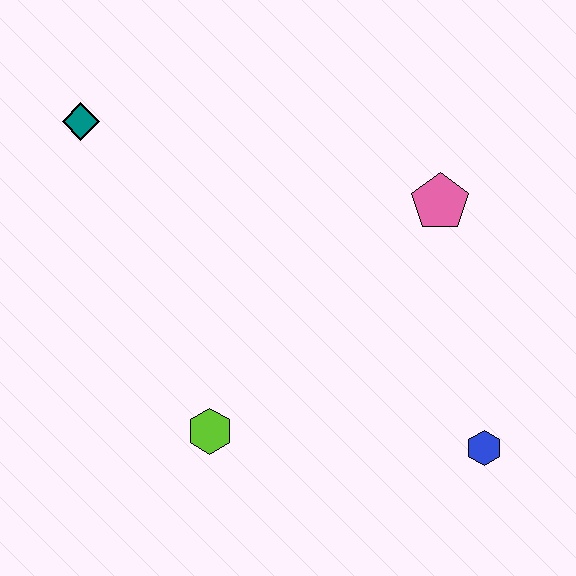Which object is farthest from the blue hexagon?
The teal diamond is farthest from the blue hexagon.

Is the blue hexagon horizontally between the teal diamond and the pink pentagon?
No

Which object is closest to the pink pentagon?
The blue hexagon is closest to the pink pentagon.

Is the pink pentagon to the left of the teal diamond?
No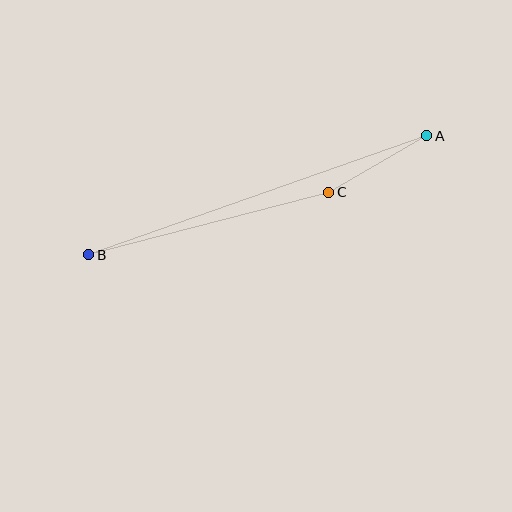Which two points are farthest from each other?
Points A and B are farthest from each other.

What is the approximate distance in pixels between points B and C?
The distance between B and C is approximately 248 pixels.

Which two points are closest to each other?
Points A and C are closest to each other.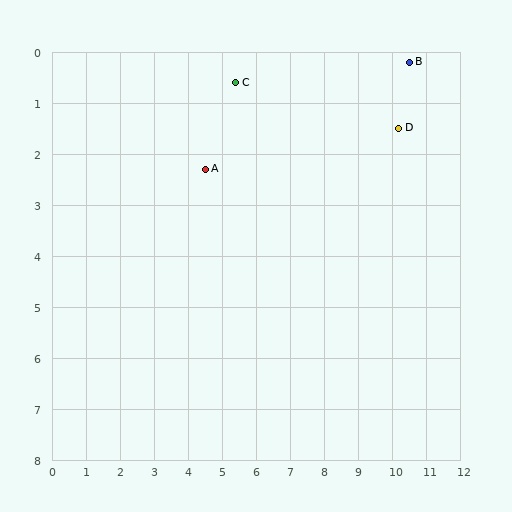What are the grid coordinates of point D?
Point D is at approximately (10.2, 1.5).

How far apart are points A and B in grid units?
Points A and B are about 6.4 grid units apart.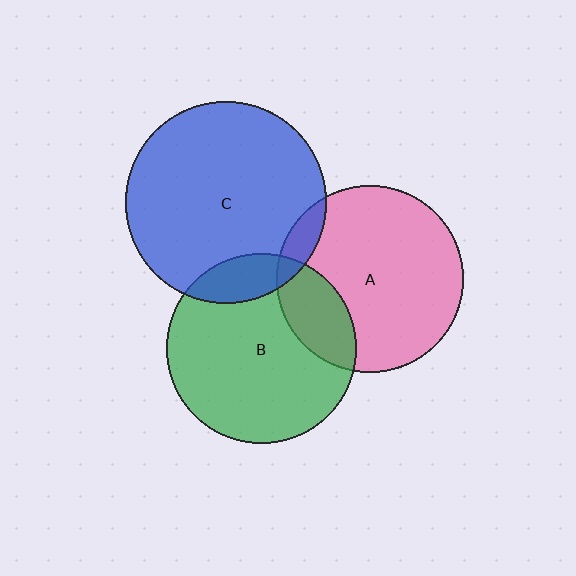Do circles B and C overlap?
Yes.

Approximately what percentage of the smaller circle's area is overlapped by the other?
Approximately 15%.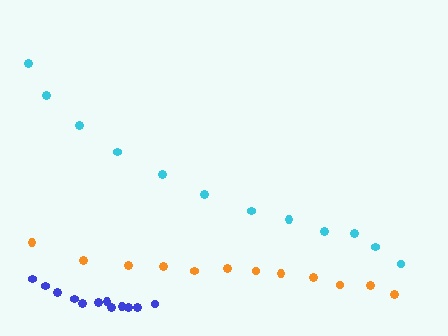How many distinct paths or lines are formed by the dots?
There are 3 distinct paths.